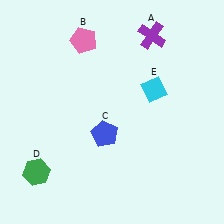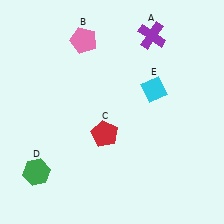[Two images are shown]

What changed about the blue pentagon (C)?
In Image 1, C is blue. In Image 2, it changed to red.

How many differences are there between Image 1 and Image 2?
There is 1 difference between the two images.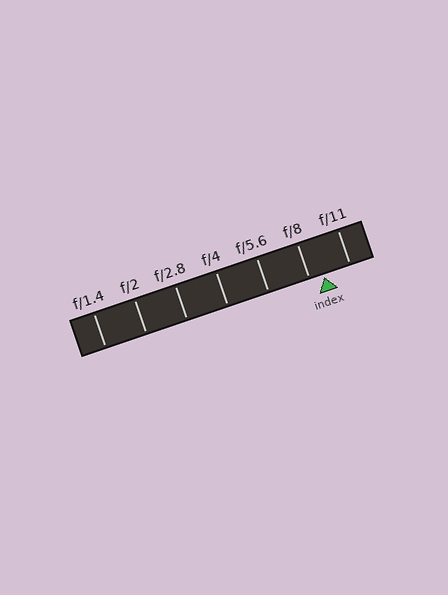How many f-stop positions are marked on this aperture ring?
There are 7 f-stop positions marked.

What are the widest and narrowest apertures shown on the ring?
The widest aperture shown is f/1.4 and the narrowest is f/11.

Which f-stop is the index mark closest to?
The index mark is closest to f/8.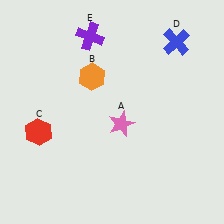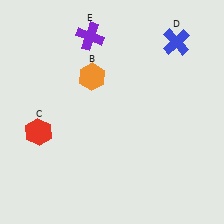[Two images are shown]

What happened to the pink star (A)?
The pink star (A) was removed in Image 2. It was in the bottom-right area of Image 1.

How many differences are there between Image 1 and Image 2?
There is 1 difference between the two images.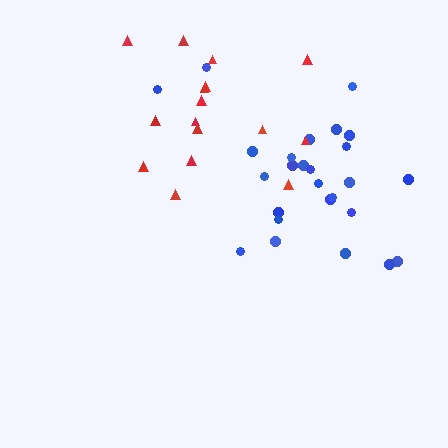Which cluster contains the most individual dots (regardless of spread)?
Blue (26).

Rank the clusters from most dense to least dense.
blue, red.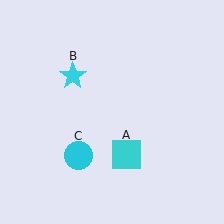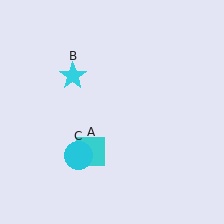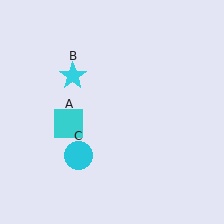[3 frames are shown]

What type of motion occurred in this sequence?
The cyan square (object A) rotated clockwise around the center of the scene.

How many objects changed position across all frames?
1 object changed position: cyan square (object A).